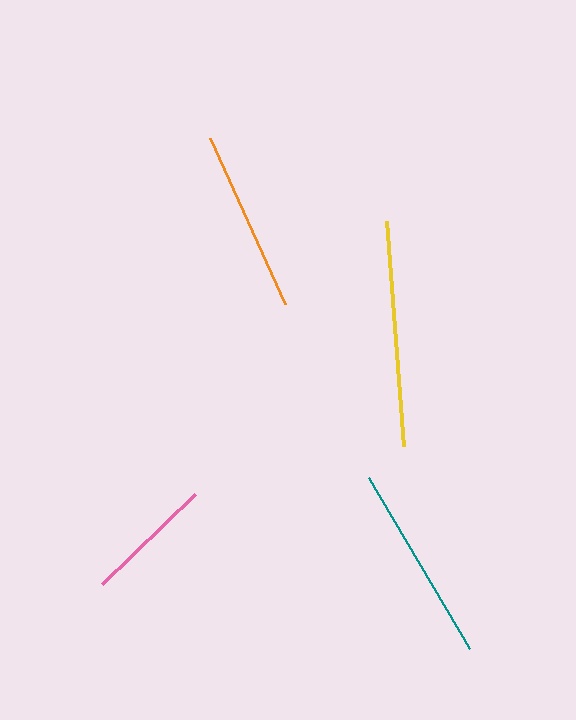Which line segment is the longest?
The yellow line is the longest at approximately 226 pixels.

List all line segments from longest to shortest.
From longest to shortest: yellow, teal, orange, pink.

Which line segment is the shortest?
The pink line is the shortest at approximately 129 pixels.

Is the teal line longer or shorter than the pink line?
The teal line is longer than the pink line.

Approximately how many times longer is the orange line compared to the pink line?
The orange line is approximately 1.4 times the length of the pink line.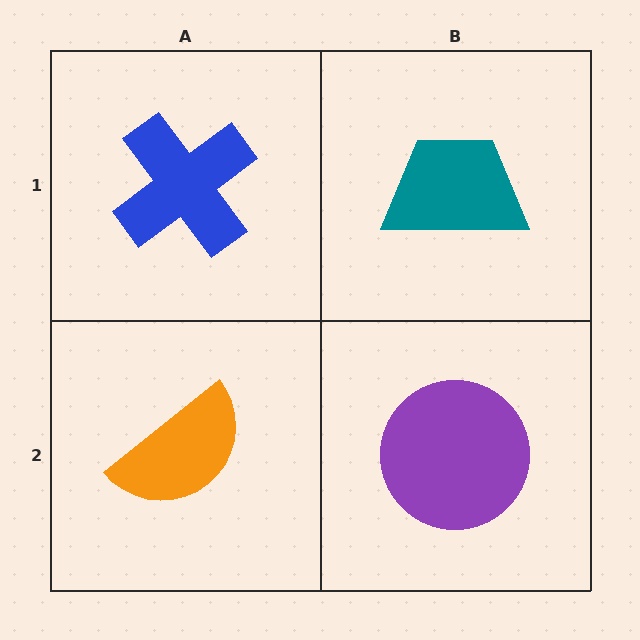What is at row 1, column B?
A teal trapezoid.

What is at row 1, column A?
A blue cross.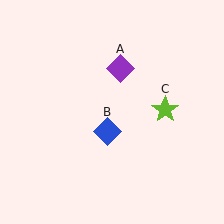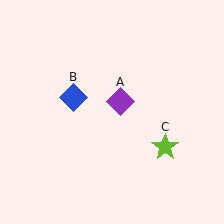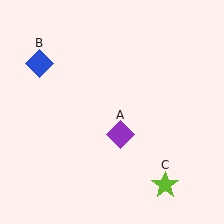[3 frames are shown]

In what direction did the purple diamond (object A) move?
The purple diamond (object A) moved down.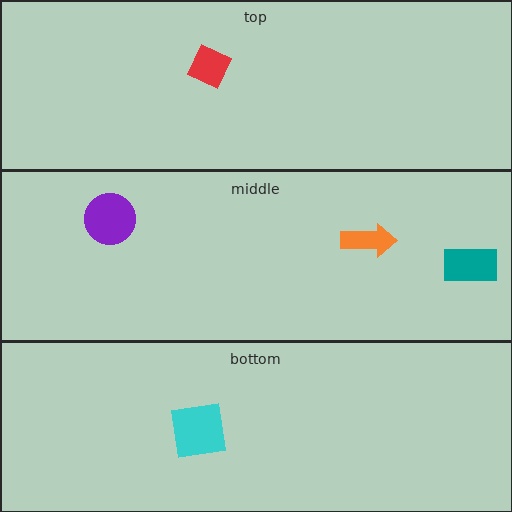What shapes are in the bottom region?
The cyan square.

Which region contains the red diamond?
The top region.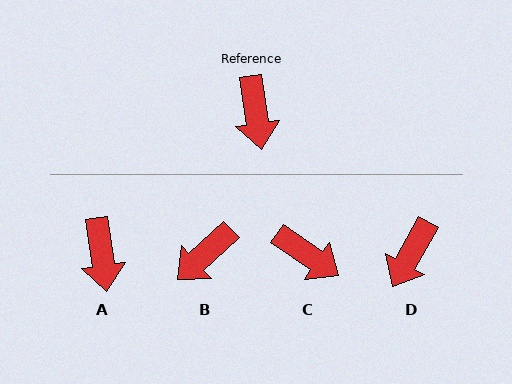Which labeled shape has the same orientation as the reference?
A.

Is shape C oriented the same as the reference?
No, it is off by about 48 degrees.